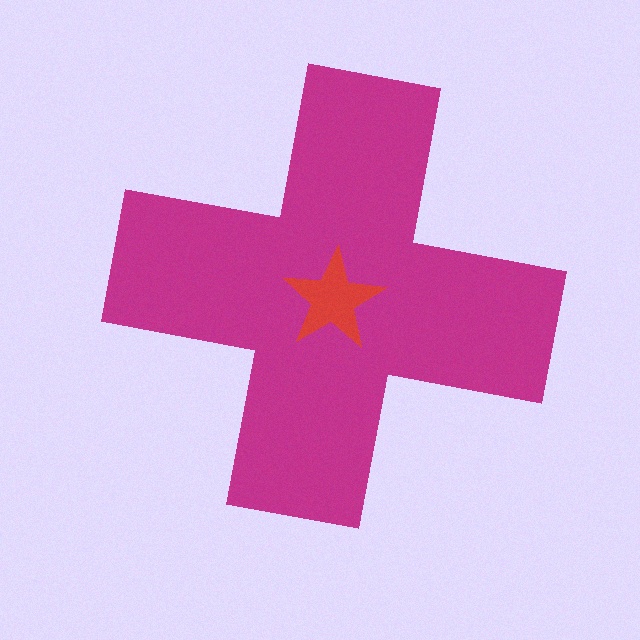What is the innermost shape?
The red star.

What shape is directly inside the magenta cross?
The red star.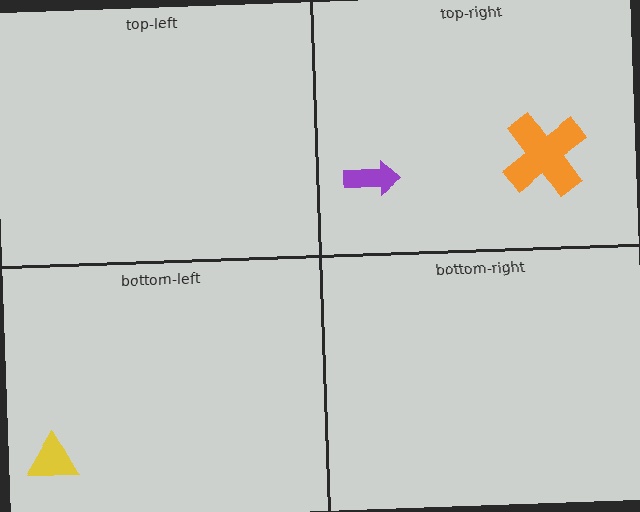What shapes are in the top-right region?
The orange cross, the purple arrow.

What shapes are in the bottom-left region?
The yellow triangle.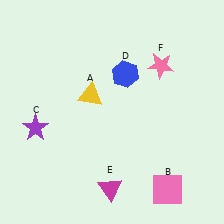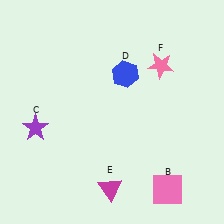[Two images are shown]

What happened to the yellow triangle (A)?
The yellow triangle (A) was removed in Image 2. It was in the top-left area of Image 1.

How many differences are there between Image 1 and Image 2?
There is 1 difference between the two images.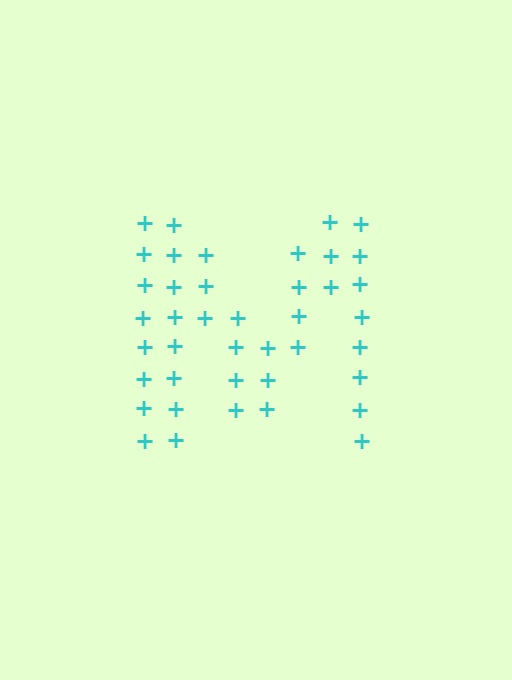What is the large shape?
The large shape is the letter M.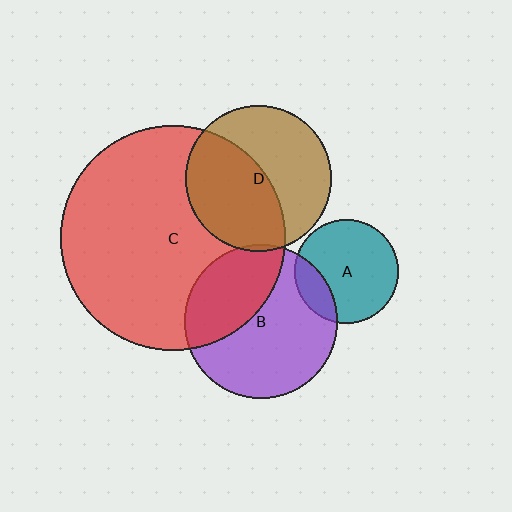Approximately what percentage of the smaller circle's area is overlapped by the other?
Approximately 50%.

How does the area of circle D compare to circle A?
Approximately 2.0 times.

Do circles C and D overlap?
Yes.